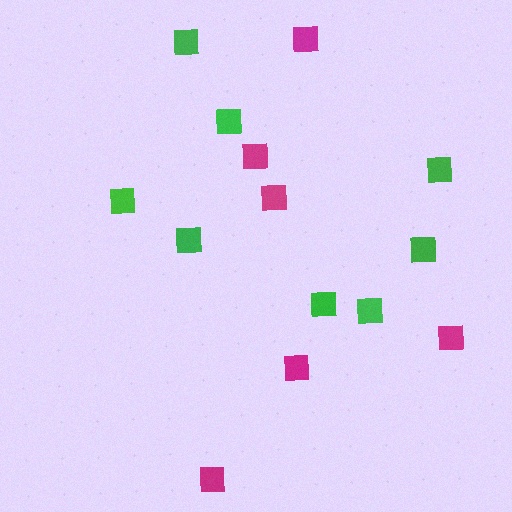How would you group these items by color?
There are 2 groups: one group of magenta squares (6) and one group of green squares (8).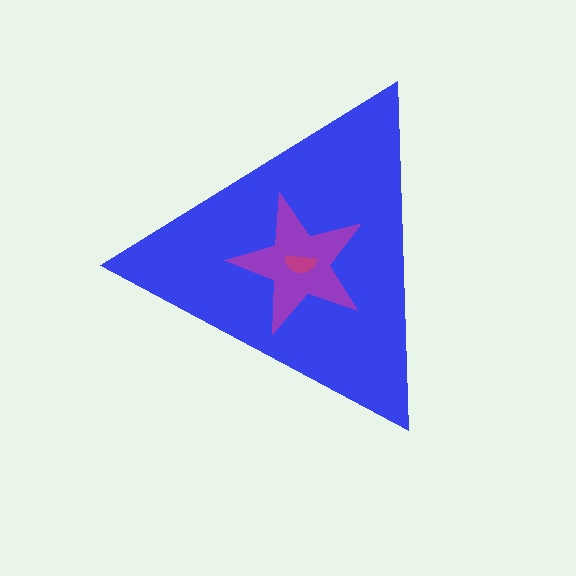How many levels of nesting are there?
3.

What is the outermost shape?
The blue triangle.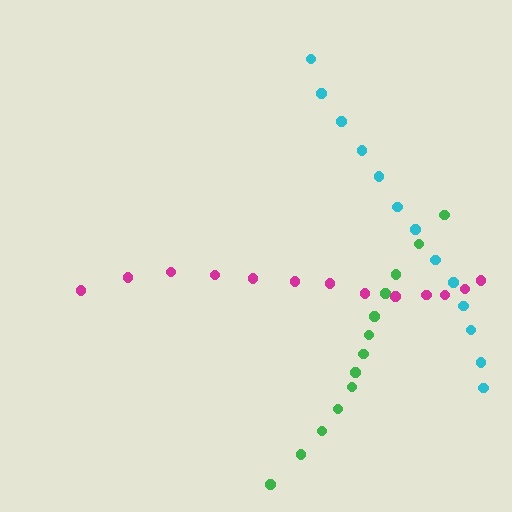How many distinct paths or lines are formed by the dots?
There are 3 distinct paths.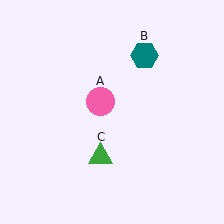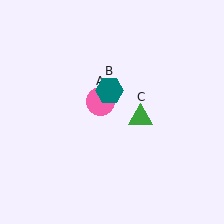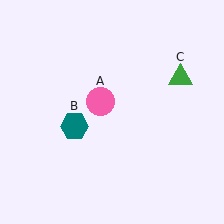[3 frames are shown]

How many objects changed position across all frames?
2 objects changed position: teal hexagon (object B), green triangle (object C).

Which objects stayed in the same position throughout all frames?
Pink circle (object A) remained stationary.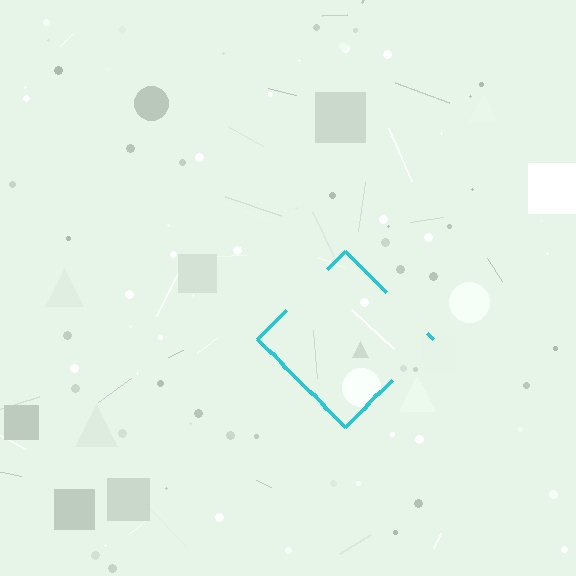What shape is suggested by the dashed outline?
The dashed outline suggests a diamond.